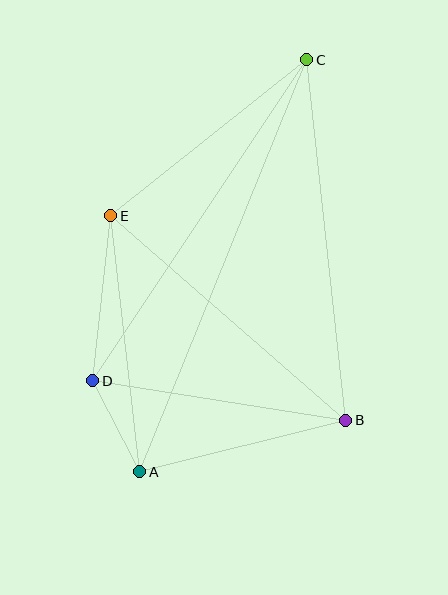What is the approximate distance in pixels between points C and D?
The distance between C and D is approximately 386 pixels.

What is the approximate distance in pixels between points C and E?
The distance between C and E is approximately 251 pixels.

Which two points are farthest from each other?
Points A and C are farthest from each other.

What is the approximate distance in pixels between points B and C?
The distance between B and C is approximately 363 pixels.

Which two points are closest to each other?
Points A and D are closest to each other.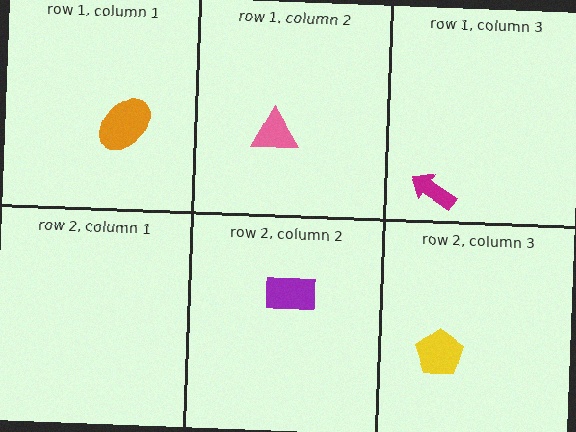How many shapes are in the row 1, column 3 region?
1.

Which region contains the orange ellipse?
The row 1, column 1 region.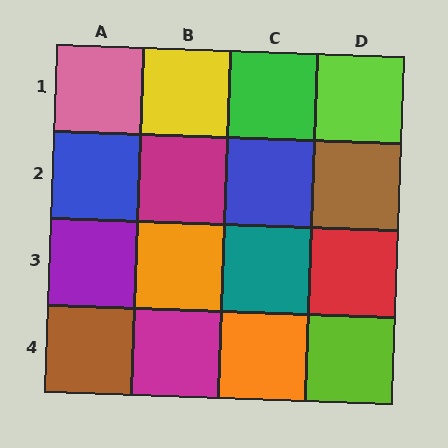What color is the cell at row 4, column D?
Lime.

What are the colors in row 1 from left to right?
Pink, yellow, green, lime.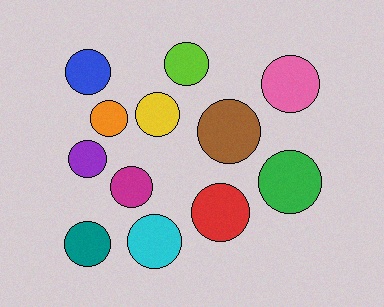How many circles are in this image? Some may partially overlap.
There are 12 circles.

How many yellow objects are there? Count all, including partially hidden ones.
There is 1 yellow object.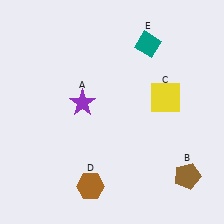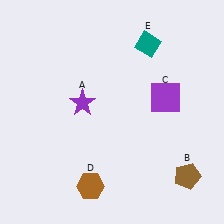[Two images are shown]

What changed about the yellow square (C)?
In Image 1, C is yellow. In Image 2, it changed to purple.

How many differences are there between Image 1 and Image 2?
There is 1 difference between the two images.